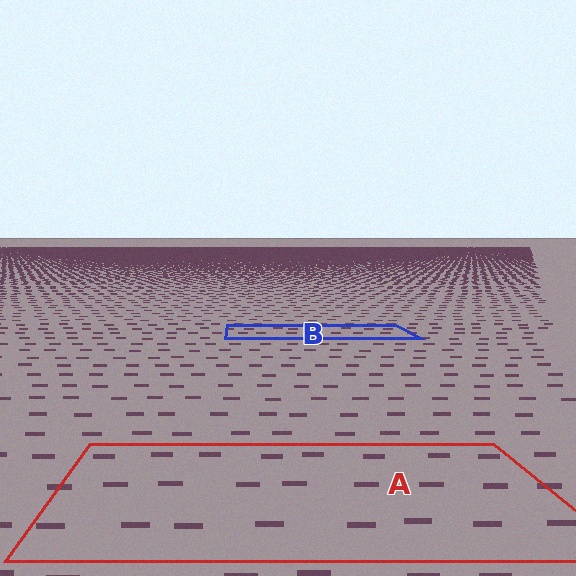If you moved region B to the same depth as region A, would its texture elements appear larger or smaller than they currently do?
They would appear larger. At a closer depth, the same texture elements are projected at a bigger on-screen size.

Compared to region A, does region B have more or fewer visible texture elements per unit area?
Region B has more texture elements per unit area — they are packed more densely because it is farther away.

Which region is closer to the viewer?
Region A is closer. The texture elements there are larger and more spread out.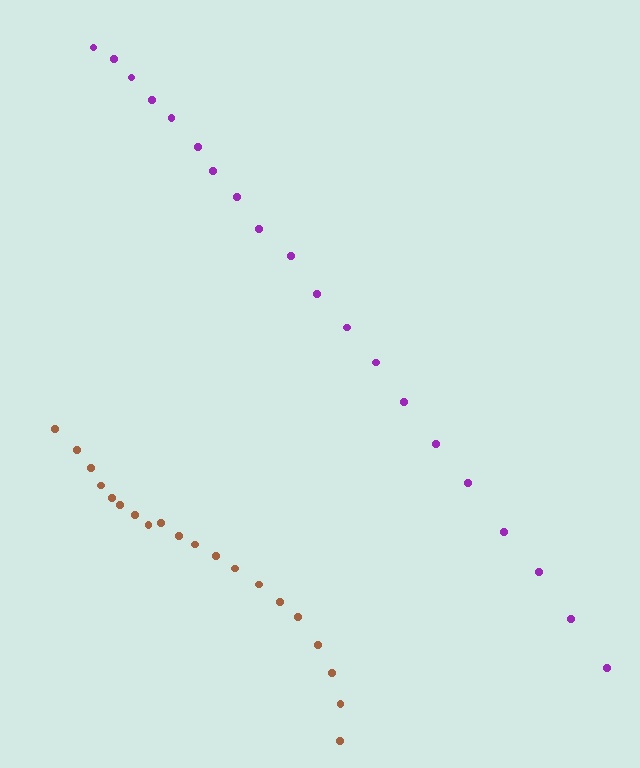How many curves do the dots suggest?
There are 2 distinct paths.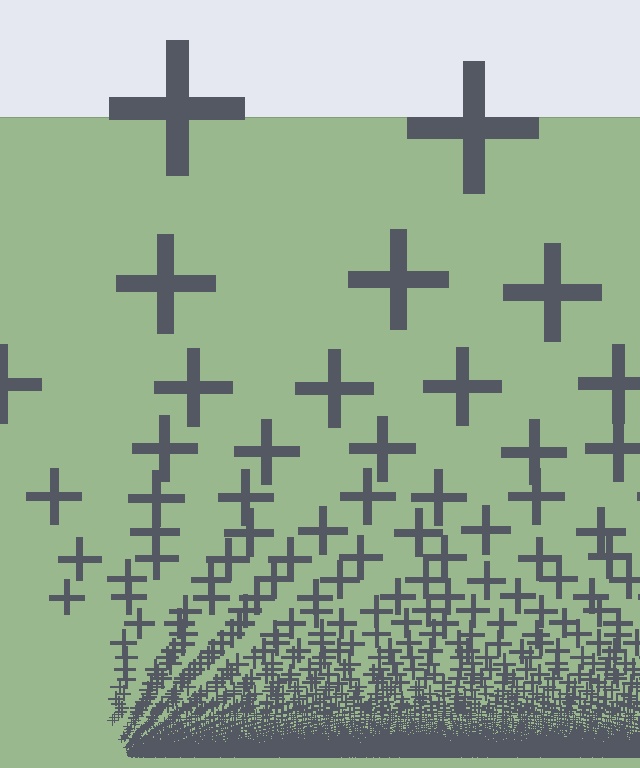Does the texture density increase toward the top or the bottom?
Density increases toward the bottom.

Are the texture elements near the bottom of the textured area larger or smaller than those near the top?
Smaller. The gradient is inverted — elements near the bottom are smaller and denser.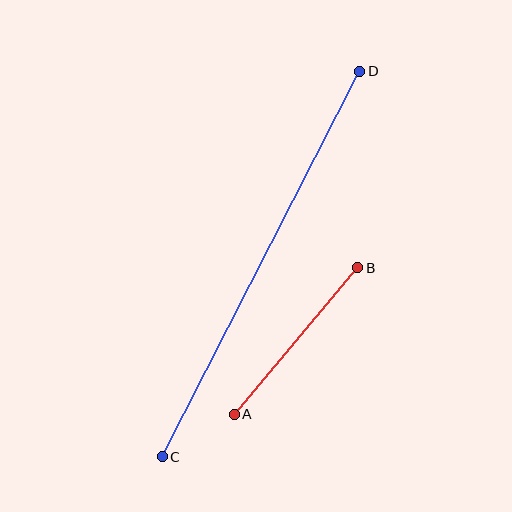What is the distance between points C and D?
The distance is approximately 433 pixels.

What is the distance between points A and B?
The distance is approximately 192 pixels.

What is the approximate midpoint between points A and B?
The midpoint is at approximately (296, 341) pixels.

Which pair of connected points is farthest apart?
Points C and D are farthest apart.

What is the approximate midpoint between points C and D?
The midpoint is at approximately (261, 264) pixels.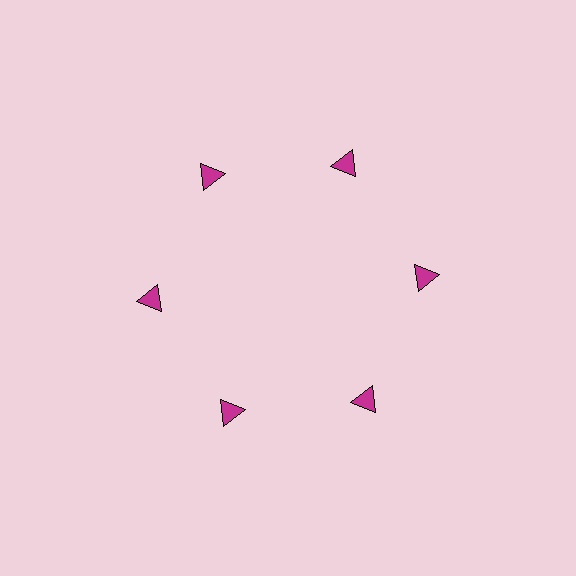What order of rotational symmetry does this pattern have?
This pattern has 6-fold rotational symmetry.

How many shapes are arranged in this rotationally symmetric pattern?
There are 6 shapes, arranged in 6 groups of 1.